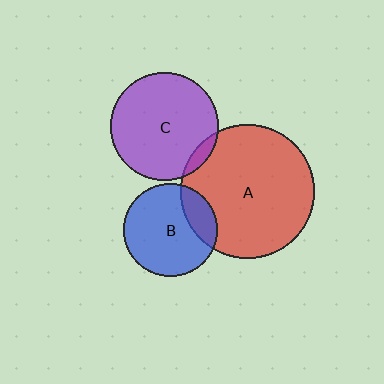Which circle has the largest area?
Circle A (red).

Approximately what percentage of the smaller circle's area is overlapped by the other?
Approximately 20%.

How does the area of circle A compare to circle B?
Approximately 2.1 times.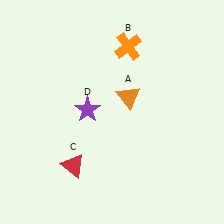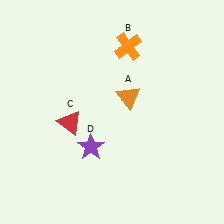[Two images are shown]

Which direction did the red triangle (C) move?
The red triangle (C) moved up.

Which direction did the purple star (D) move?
The purple star (D) moved down.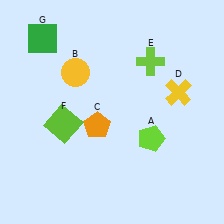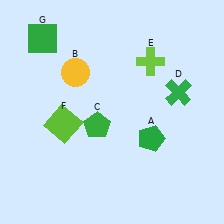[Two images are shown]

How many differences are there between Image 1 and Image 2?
There are 3 differences between the two images.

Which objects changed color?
A changed from lime to green. C changed from orange to green. D changed from yellow to green.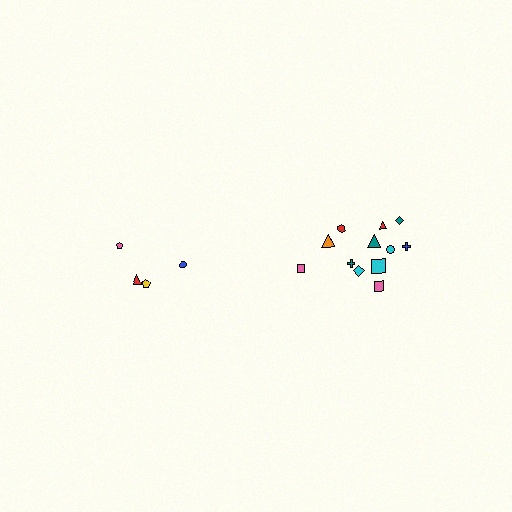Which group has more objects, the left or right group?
The right group.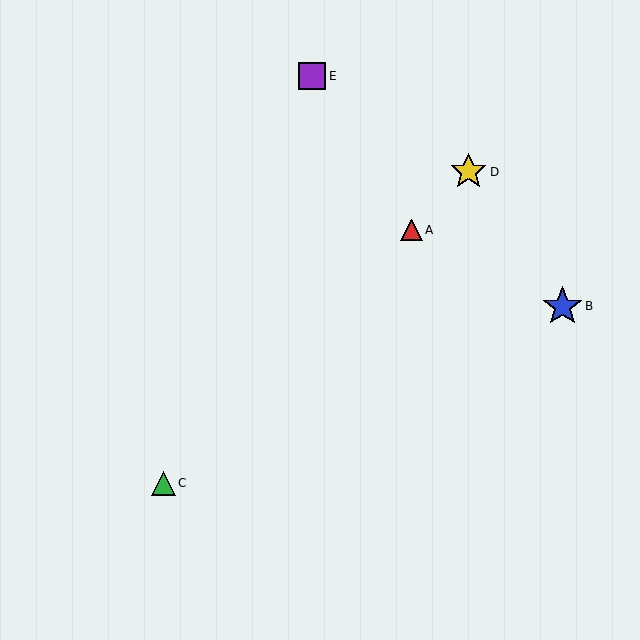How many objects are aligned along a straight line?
3 objects (A, C, D) are aligned along a straight line.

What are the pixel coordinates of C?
Object C is at (163, 483).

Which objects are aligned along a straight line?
Objects A, C, D are aligned along a straight line.